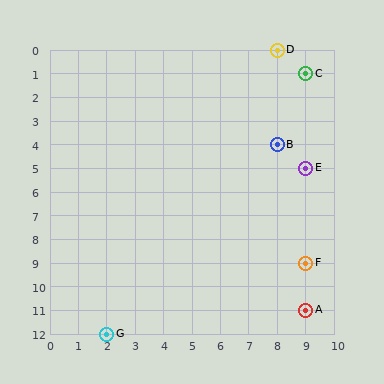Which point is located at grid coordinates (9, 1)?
Point C is at (9, 1).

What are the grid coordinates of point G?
Point G is at grid coordinates (2, 12).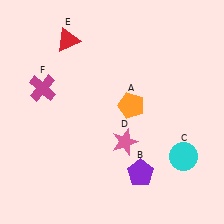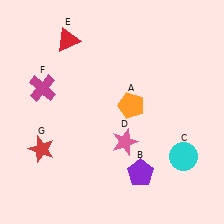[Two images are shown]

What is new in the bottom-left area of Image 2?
A red star (G) was added in the bottom-left area of Image 2.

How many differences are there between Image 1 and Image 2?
There is 1 difference between the two images.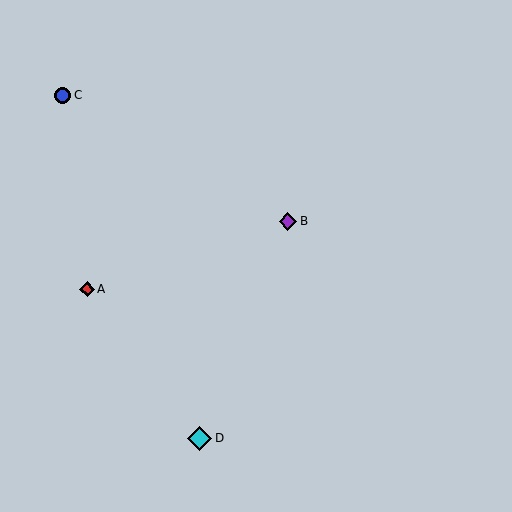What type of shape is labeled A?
Shape A is a red diamond.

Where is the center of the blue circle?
The center of the blue circle is at (63, 95).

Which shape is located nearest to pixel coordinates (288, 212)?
The purple diamond (labeled B) at (288, 221) is nearest to that location.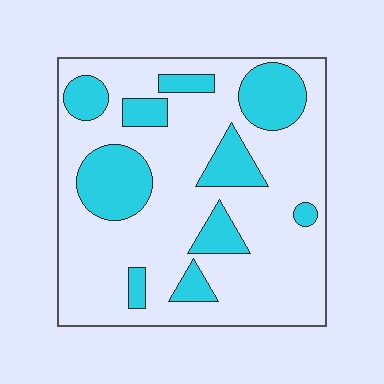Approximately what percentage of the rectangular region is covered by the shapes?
Approximately 25%.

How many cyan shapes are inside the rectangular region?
10.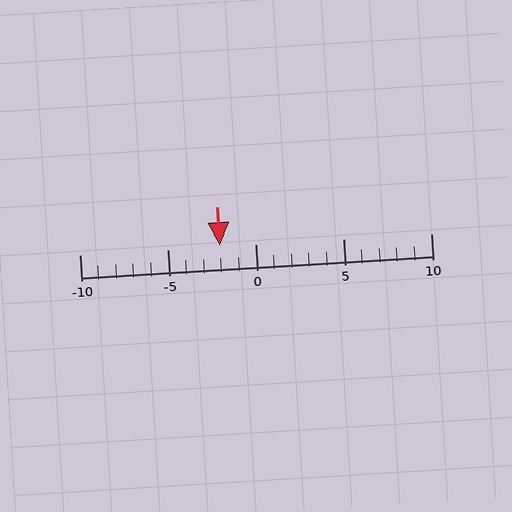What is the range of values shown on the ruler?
The ruler shows values from -10 to 10.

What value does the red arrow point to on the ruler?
The red arrow points to approximately -2.